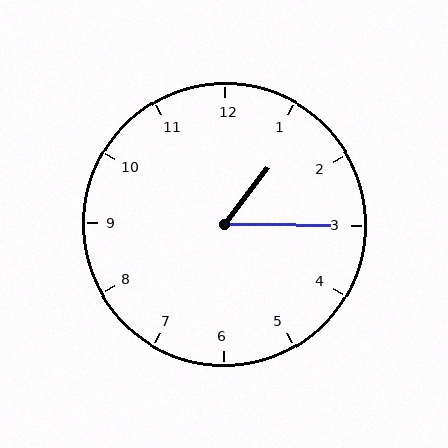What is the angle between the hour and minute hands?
Approximately 52 degrees.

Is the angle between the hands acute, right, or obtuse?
It is acute.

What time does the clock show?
1:15.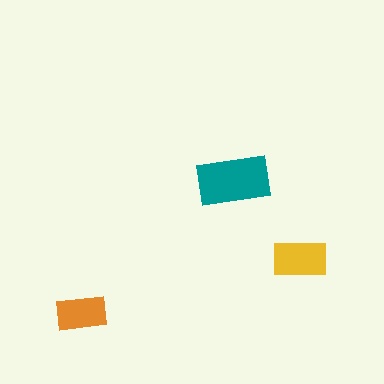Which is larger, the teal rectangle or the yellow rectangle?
The teal one.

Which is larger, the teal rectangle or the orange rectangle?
The teal one.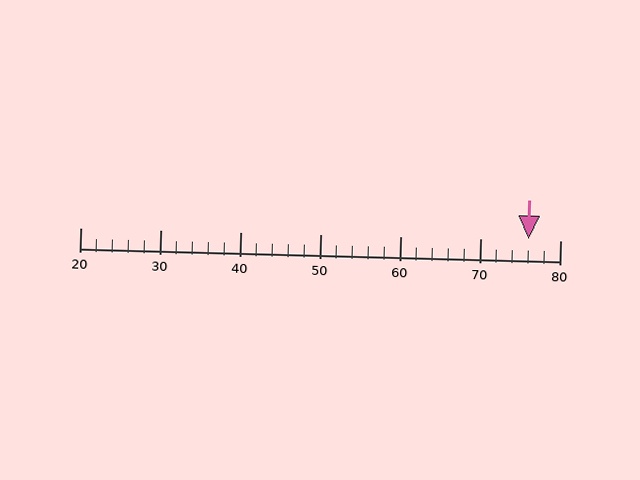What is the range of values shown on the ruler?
The ruler shows values from 20 to 80.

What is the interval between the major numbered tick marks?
The major tick marks are spaced 10 units apart.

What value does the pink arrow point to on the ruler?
The pink arrow points to approximately 76.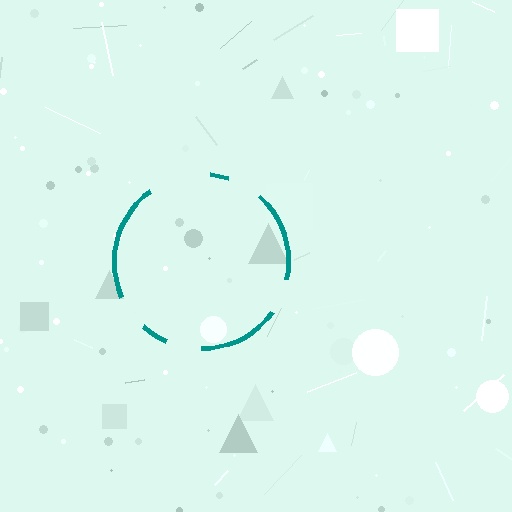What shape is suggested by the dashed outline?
The dashed outline suggests a circle.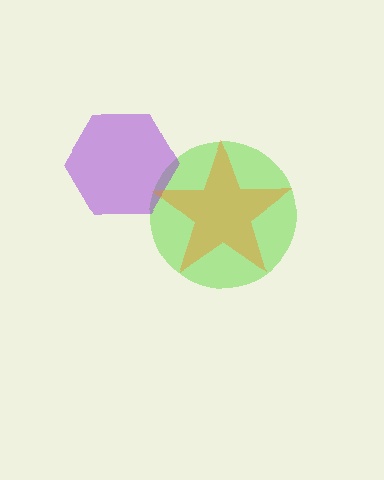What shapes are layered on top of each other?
The layered shapes are: a lime circle, a purple hexagon, an orange star.